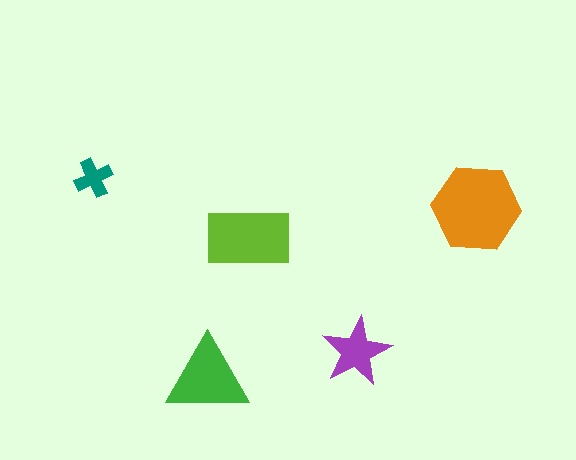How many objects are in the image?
There are 5 objects in the image.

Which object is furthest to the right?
The orange hexagon is rightmost.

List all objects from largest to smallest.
The orange hexagon, the lime rectangle, the green triangle, the purple star, the teal cross.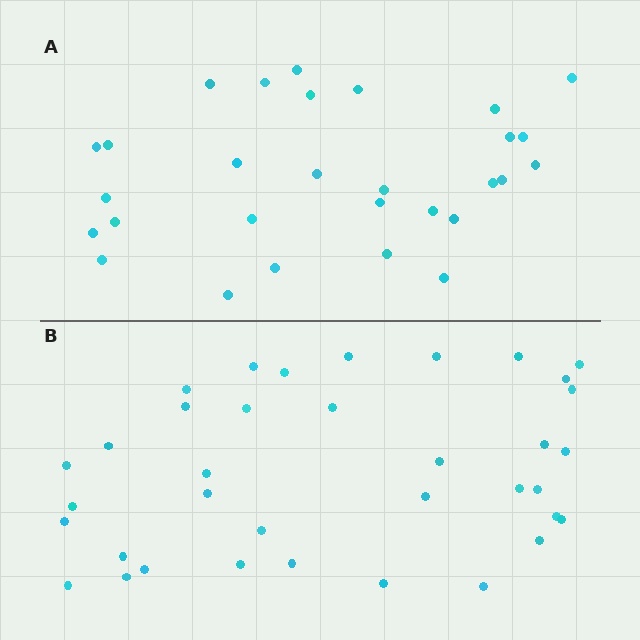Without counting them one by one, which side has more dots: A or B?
Region B (the bottom region) has more dots.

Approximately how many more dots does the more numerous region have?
Region B has roughly 8 or so more dots than region A.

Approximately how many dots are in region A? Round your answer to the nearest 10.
About 30 dots. (The exact count is 29, which rounds to 30.)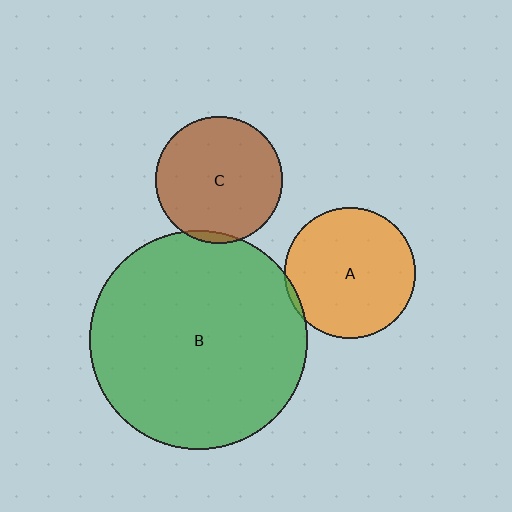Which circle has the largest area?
Circle B (green).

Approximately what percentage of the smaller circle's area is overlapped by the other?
Approximately 5%.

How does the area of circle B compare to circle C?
Approximately 3.0 times.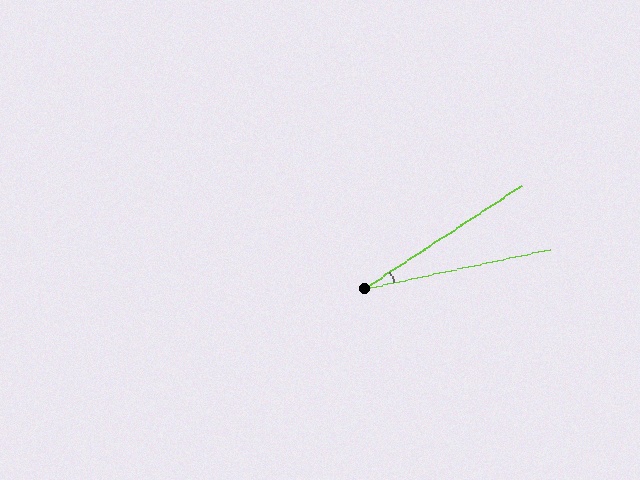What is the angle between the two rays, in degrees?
Approximately 21 degrees.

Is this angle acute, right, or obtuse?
It is acute.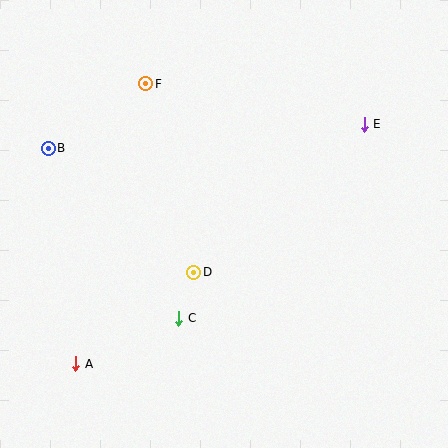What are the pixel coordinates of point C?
Point C is at (179, 318).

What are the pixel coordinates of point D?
Point D is at (194, 272).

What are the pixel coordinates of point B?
Point B is at (48, 148).